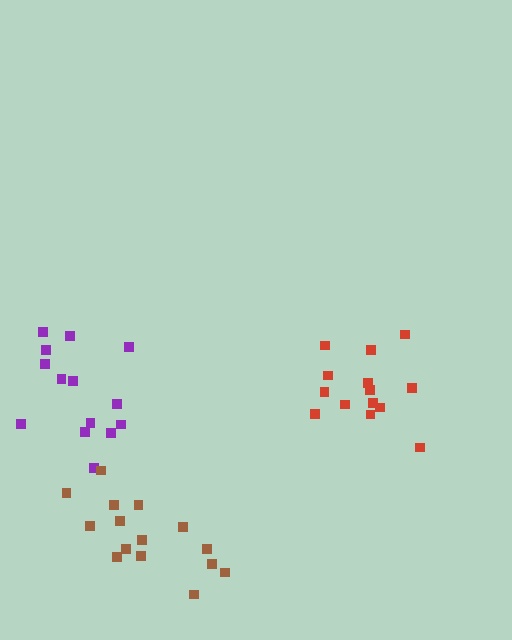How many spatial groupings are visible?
There are 3 spatial groupings.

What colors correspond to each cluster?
The clusters are colored: red, purple, brown.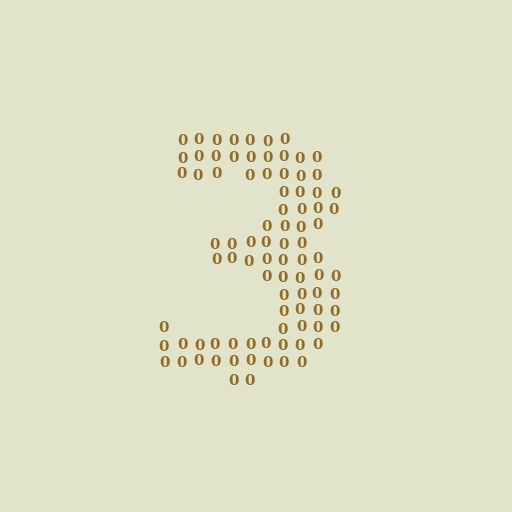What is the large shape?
The large shape is the digit 3.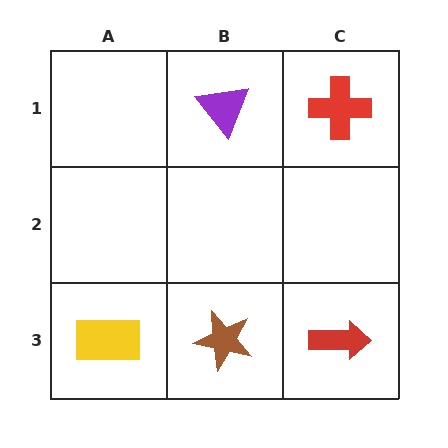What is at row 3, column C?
A red arrow.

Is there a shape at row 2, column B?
No, that cell is empty.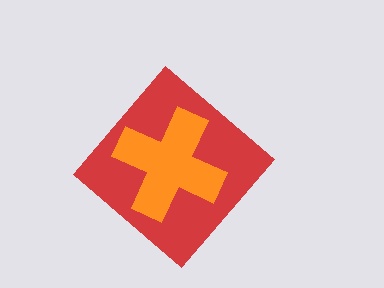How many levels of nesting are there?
2.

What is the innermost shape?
The orange cross.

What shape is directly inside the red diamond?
The orange cross.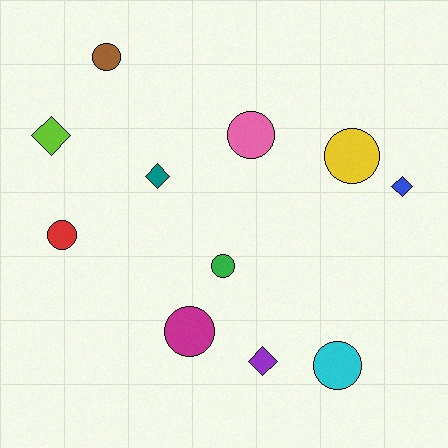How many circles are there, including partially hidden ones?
There are 7 circles.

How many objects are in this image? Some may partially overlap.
There are 11 objects.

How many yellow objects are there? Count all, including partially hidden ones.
There is 1 yellow object.